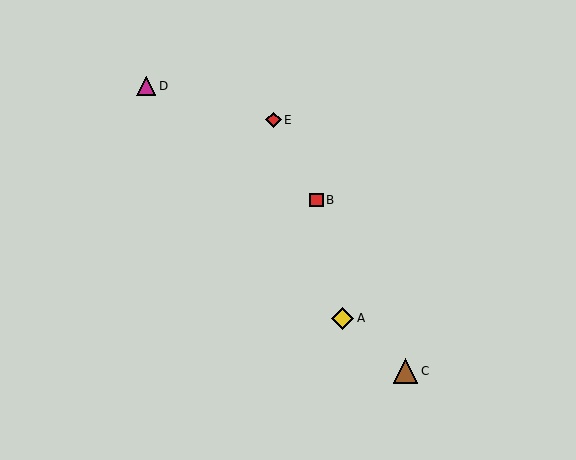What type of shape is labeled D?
Shape D is a magenta triangle.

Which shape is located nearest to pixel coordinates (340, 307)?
The yellow diamond (labeled A) at (343, 318) is nearest to that location.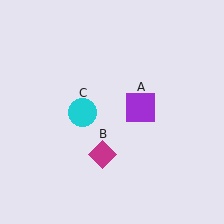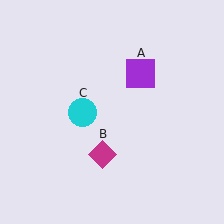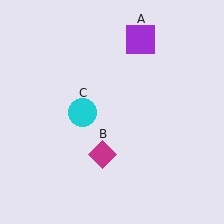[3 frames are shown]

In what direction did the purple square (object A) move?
The purple square (object A) moved up.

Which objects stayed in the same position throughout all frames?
Magenta diamond (object B) and cyan circle (object C) remained stationary.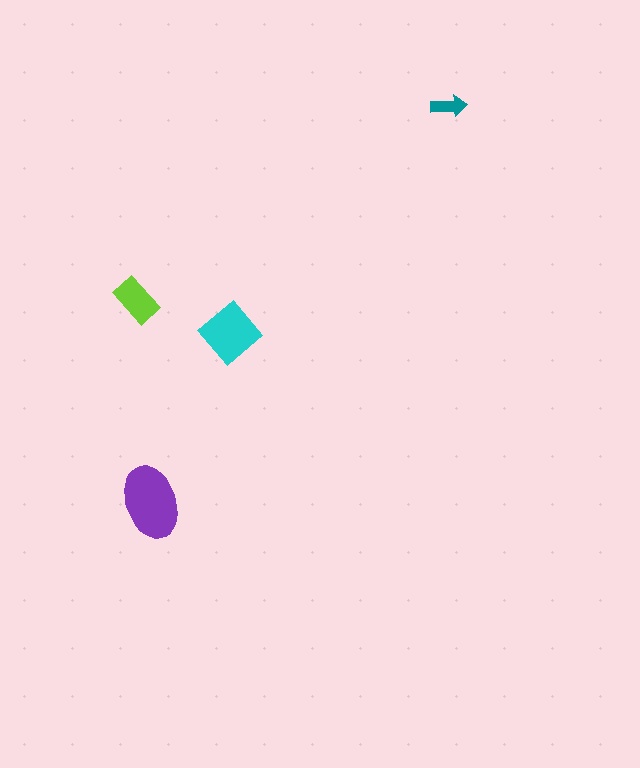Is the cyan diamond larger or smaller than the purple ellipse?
Smaller.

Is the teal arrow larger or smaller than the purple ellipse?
Smaller.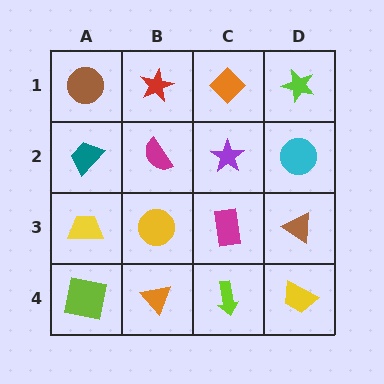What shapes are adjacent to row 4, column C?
A magenta rectangle (row 3, column C), an orange triangle (row 4, column B), a yellow trapezoid (row 4, column D).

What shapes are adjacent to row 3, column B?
A magenta semicircle (row 2, column B), an orange triangle (row 4, column B), a yellow trapezoid (row 3, column A), a magenta rectangle (row 3, column C).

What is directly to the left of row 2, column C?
A magenta semicircle.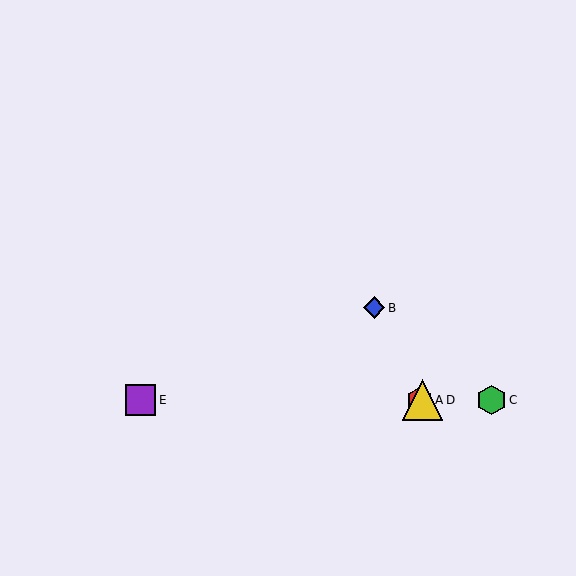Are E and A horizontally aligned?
Yes, both are at y≈400.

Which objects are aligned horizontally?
Objects A, C, D, E are aligned horizontally.